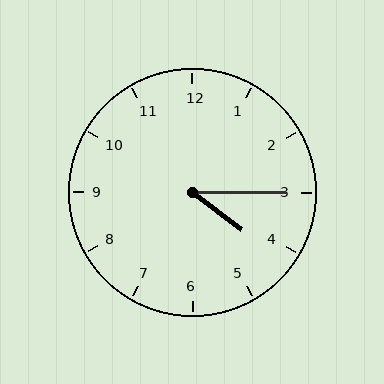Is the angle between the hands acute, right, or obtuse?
It is acute.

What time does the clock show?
4:15.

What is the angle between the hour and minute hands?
Approximately 38 degrees.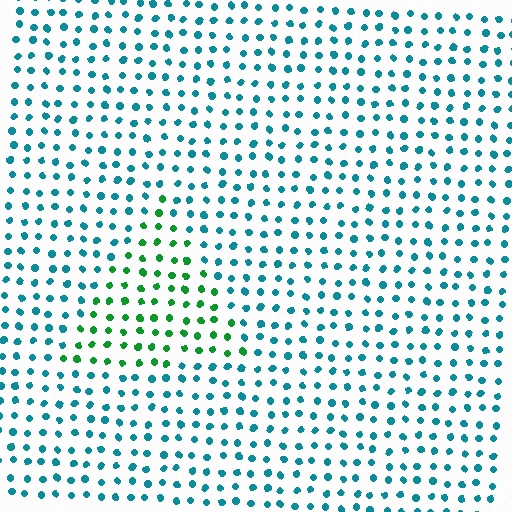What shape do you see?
I see a triangle.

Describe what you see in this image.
The image is filled with small teal elements in a uniform arrangement. A triangle-shaped region is visible where the elements are tinted to a slightly different hue, forming a subtle color boundary.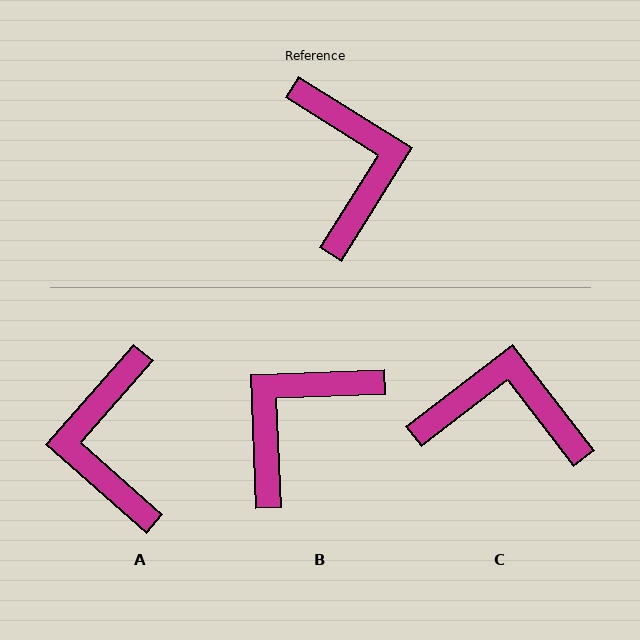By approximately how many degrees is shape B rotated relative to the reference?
Approximately 125 degrees counter-clockwise.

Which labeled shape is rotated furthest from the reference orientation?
A, about 171 degrees away.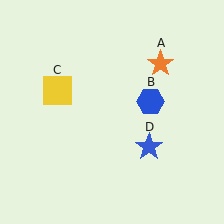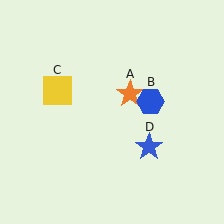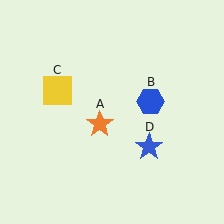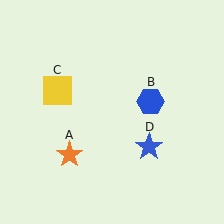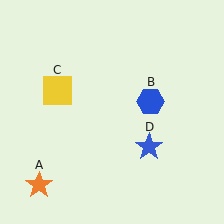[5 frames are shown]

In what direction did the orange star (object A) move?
The orange star (object A) moved down and to the left.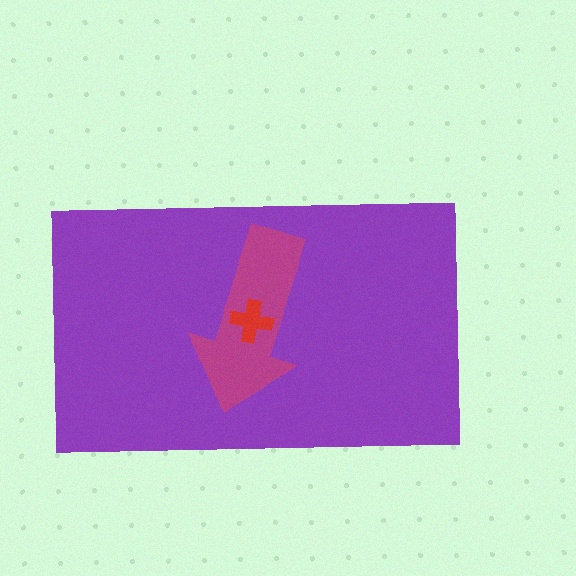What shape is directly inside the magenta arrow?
The red cross.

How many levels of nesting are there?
3.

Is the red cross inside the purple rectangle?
Yes.